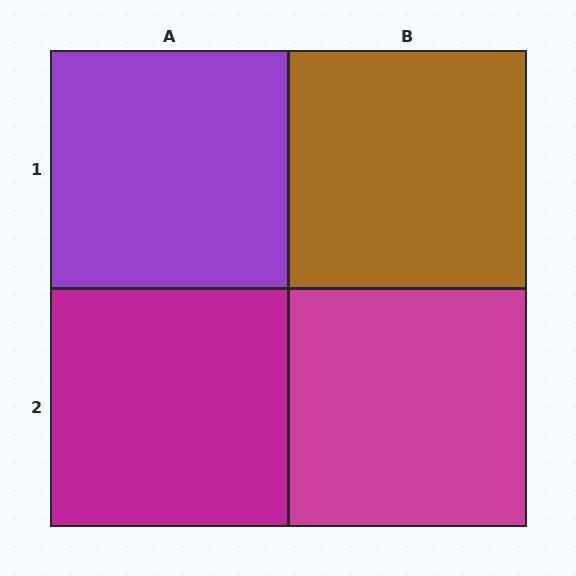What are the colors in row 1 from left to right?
Purple, brown.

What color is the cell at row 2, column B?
Magenta.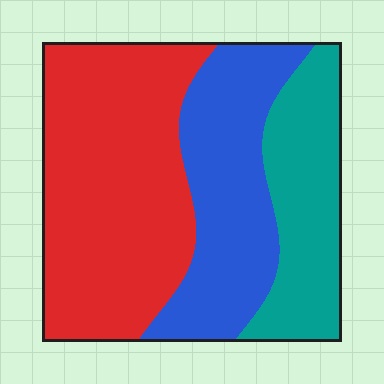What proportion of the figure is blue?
Blue takes up between a quarter and a half of the figure.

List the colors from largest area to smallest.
From largest to smallest: red, blue, teal.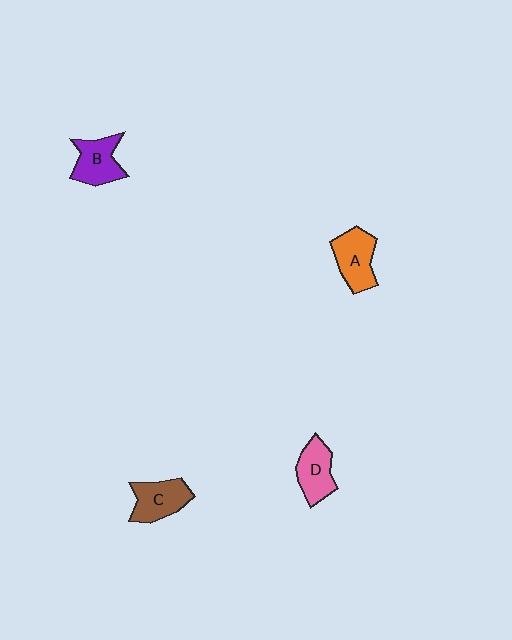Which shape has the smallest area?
Shape D (pink).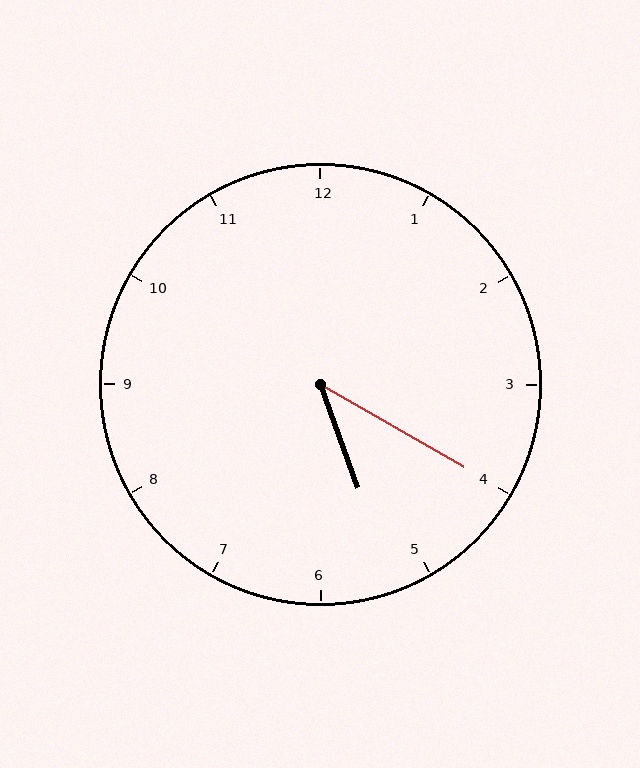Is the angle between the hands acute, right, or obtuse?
It is acute.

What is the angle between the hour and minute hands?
Approximately 40 degrees.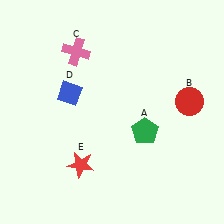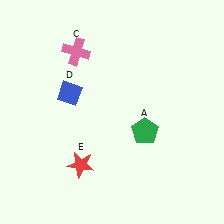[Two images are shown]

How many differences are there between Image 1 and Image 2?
There is 1 difference between the two images.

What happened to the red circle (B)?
The red circle (B) was removed in Image 2. It was in the top-right area of Image 1.